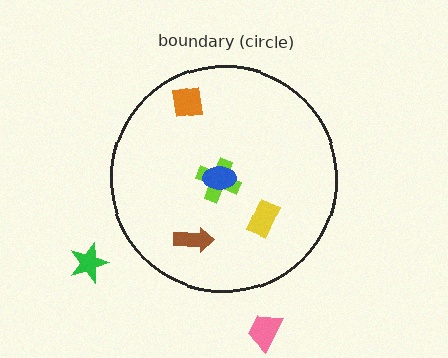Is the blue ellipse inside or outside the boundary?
Inside.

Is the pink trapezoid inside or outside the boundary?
Outside.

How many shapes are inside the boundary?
5 inside, 2 outside.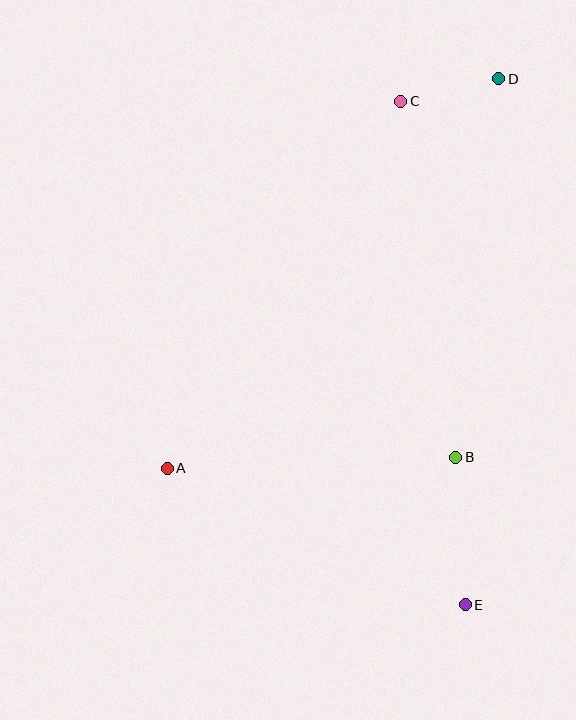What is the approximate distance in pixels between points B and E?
The distance between B and E is approximately 148 pixels.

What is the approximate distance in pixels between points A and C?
The distance between A and C is approximately 435 pixels.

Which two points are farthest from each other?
Points D and E are farthest from each other.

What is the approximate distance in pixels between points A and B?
The distance between A and B is approximately 289 pixels.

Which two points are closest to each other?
Points C and D are closest to each other.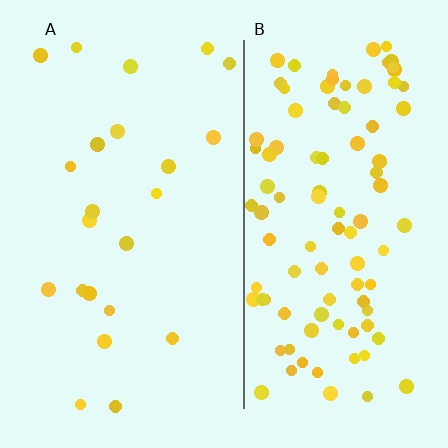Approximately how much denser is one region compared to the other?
Approximately 4.3× — region B over region A.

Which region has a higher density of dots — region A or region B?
B (the right).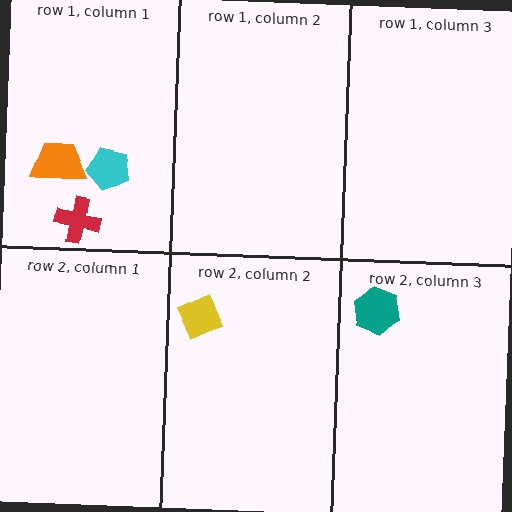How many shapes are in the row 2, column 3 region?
1.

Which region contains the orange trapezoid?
The row 1, column 1 region.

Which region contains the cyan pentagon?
The row 1, column 1 region.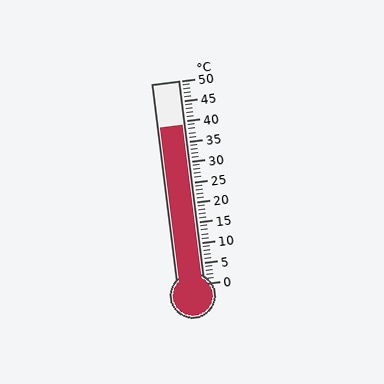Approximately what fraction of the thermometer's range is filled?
The thermometer is filled to approximately 80% of its range.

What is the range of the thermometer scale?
The thermometer scale ranges from 0°C to 50°C.